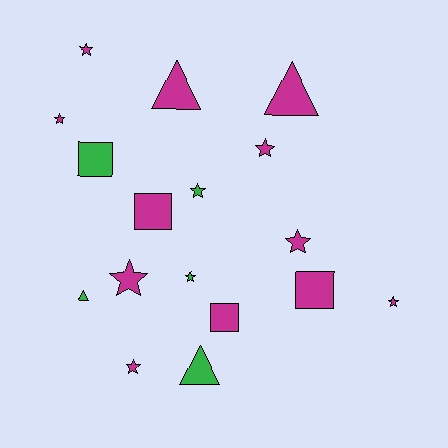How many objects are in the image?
There are 17 objects.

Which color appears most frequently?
Magenta, with 12 objects.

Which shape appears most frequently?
Star, with 9 objects.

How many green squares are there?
There is 1 green square.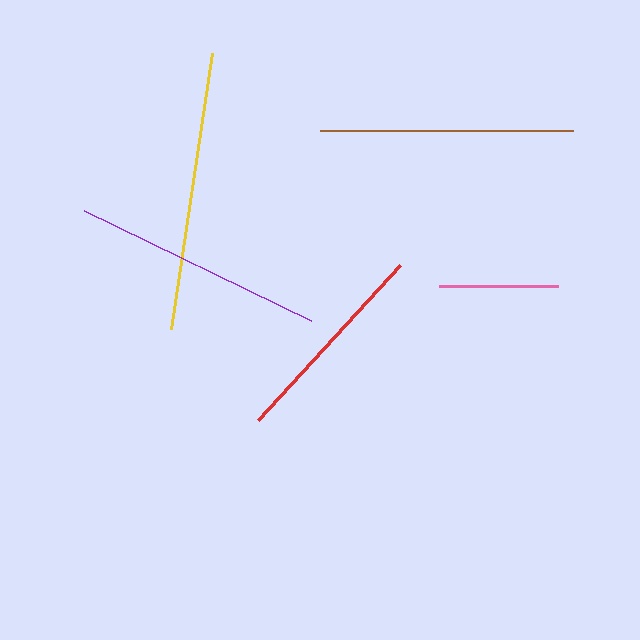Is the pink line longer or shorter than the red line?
The red line is longer than the pink line.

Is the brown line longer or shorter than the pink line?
The brown line is longer than the pink line.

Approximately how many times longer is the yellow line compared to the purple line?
The yellow line is approximately 1.1 times the length of the purple line.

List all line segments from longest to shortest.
From longest to shortest: yellow, brown, purple, red, pink.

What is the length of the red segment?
The red segment is approximately 210 pixels long.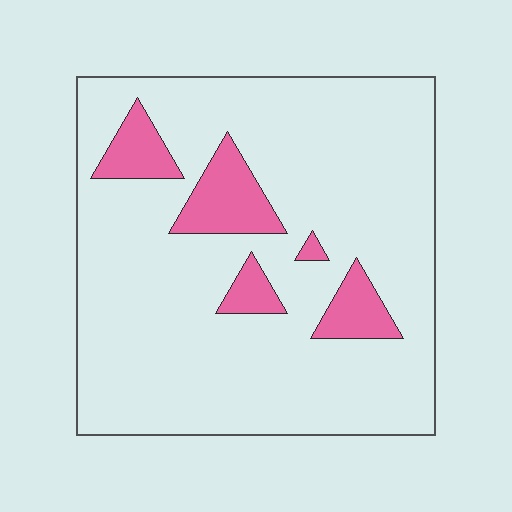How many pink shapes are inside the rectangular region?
5.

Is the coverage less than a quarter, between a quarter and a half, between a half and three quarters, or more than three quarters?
Less than a quarter.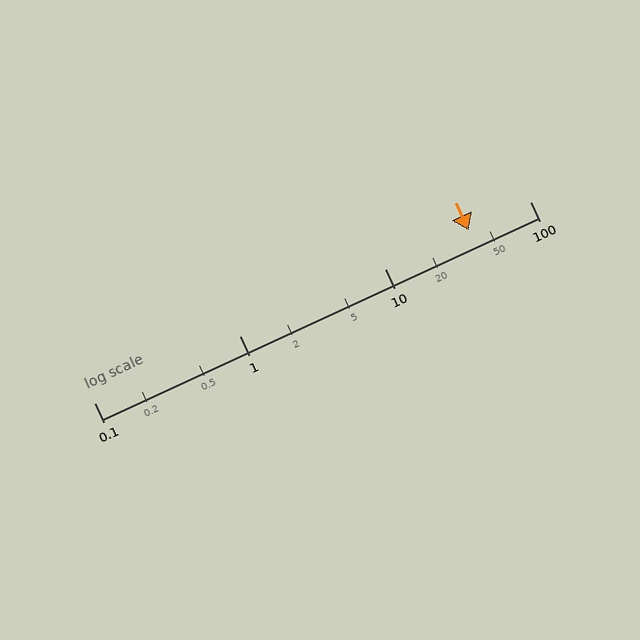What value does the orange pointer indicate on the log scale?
The pointer indicates approximately 38.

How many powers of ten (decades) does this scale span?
The scale spans 3 decades, from 0.1 to 100.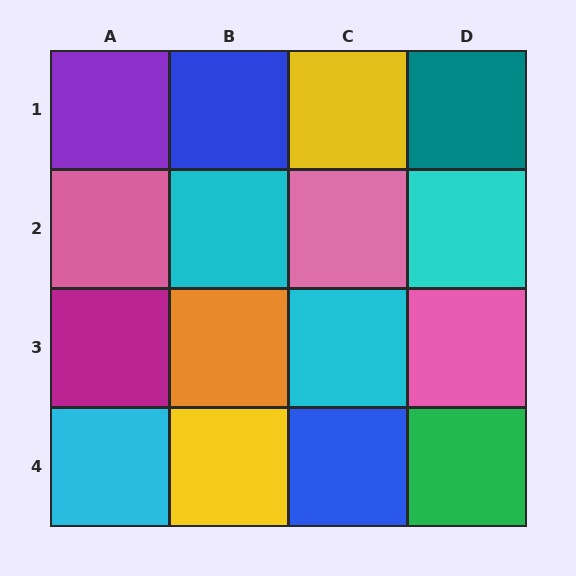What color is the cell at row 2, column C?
Pink.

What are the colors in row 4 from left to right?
Cyan, yellow, blue, green.